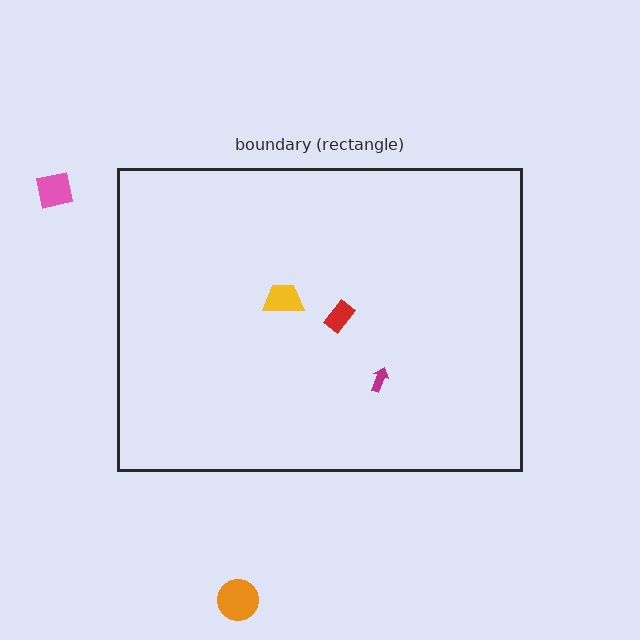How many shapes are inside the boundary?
3 inside, 2 outside.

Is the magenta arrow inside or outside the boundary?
Inside.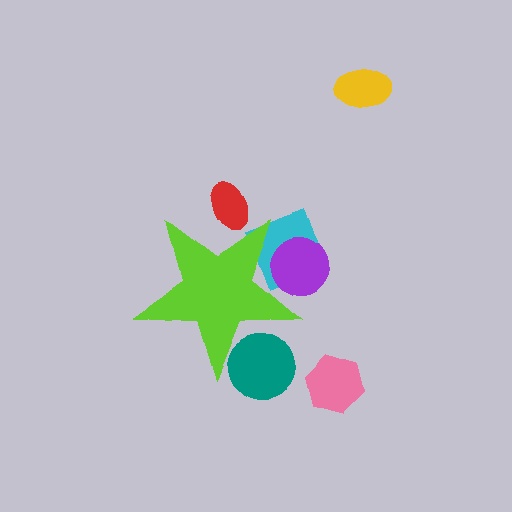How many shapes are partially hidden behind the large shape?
4 shapes are partially hidden.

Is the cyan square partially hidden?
Yes, the cyan square is partially hidden behind the lime star.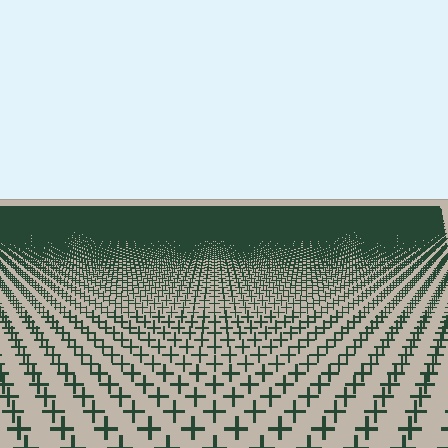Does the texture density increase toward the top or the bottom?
Density increases toward the top.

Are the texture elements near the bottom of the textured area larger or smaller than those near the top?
Larger. Near the bottom, elements are closer to the viewer and appear at a bigger on-screen size.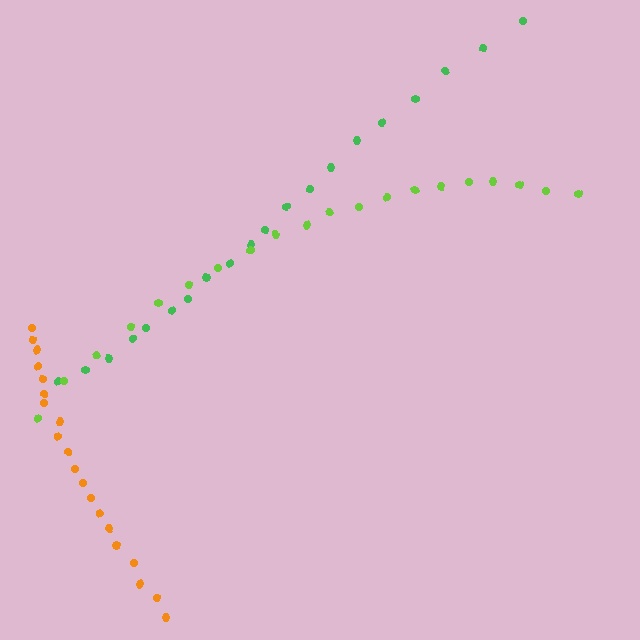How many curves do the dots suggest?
There are 3 distinct paths.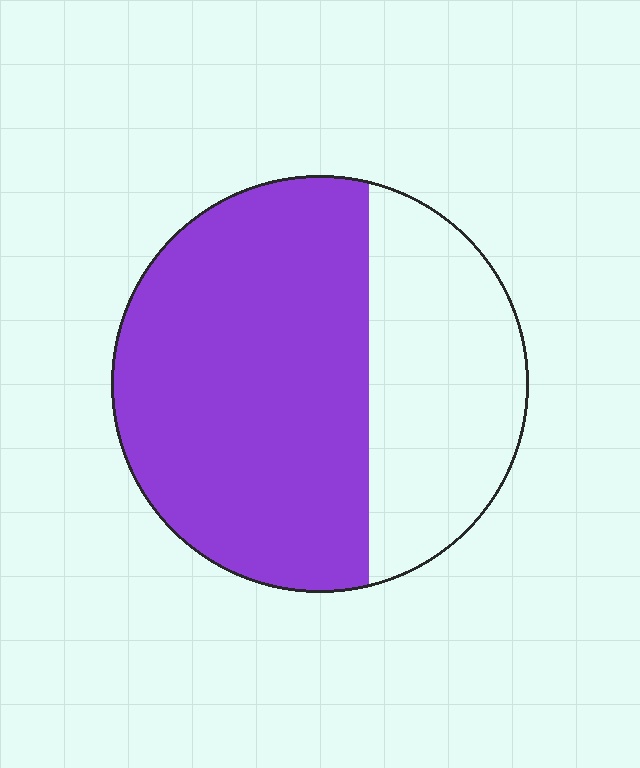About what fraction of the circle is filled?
About two thirds (2/3).